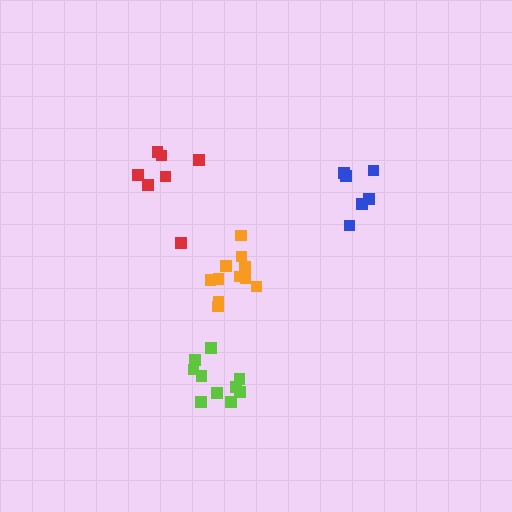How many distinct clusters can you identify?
There are 4 distinct clusters.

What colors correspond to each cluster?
The clusters are colored: orange, blue, red, lime.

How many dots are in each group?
Group 1: 11 dots, Group 2: 6 dots, Group 3: 7 dots, Group 4: 10 dots (34 total).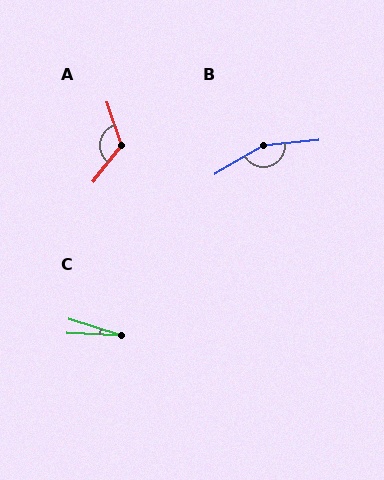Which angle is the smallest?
C, at approximately 16 degrees.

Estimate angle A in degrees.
Approximately 123 degrees.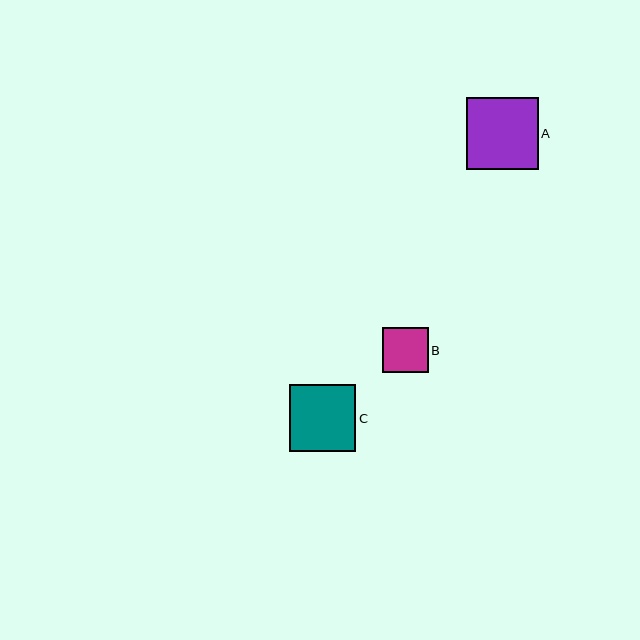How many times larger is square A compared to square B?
Square A is approximately 1.6 times the size of square B.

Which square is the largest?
Square A is the largest with a size of approximately 72 pixels.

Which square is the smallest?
Square B is the smallest with a size of approximately 46 pixels.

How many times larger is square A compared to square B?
Square A is approximately 1.6 times the size of square B.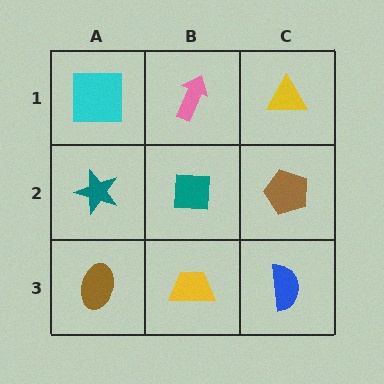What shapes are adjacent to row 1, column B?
A teal square (row 2, column B), a cyan square (row 1, column A), a yellow triangle (row 1, column C).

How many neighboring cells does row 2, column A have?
3.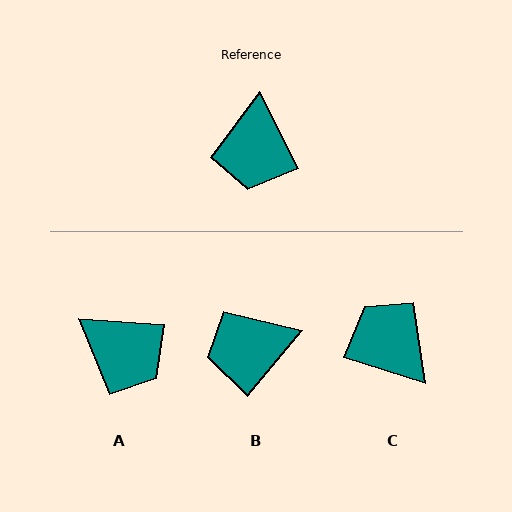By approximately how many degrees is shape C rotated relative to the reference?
Approximately 135 degrees clockwise.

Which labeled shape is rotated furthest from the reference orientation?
C, about 135 degrees away.